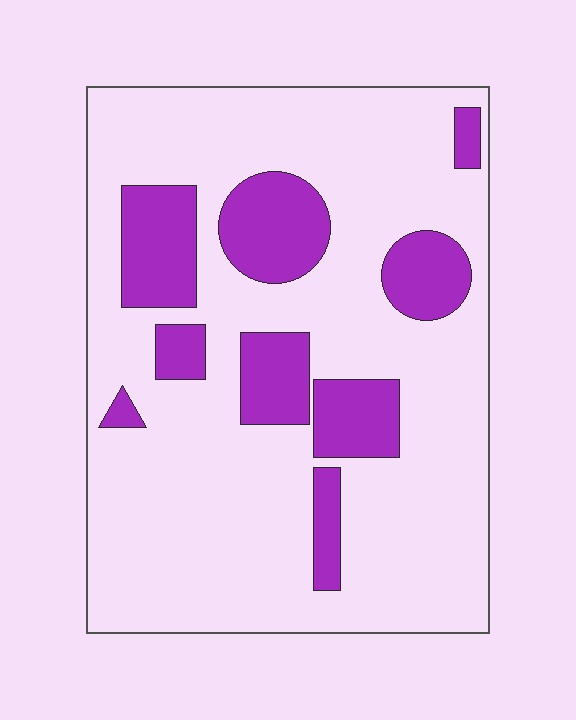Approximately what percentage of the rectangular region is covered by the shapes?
Approximately 20%.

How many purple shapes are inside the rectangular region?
9.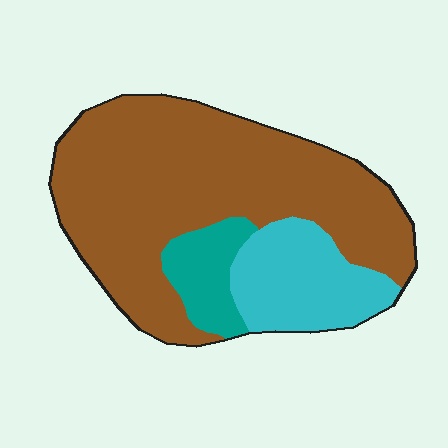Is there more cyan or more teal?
Cyan.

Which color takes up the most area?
Brown, at roughly 70%.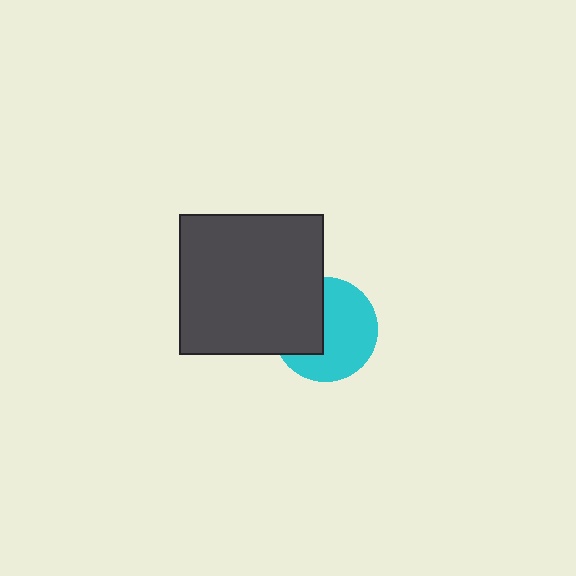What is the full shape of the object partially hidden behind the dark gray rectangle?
The partially hidden object is a cyan circle.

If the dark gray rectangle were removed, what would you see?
You would see the complete cyan circle.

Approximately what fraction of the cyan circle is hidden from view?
Roughly 38% of the cyan circle is hidden behind the dark gray rectangle.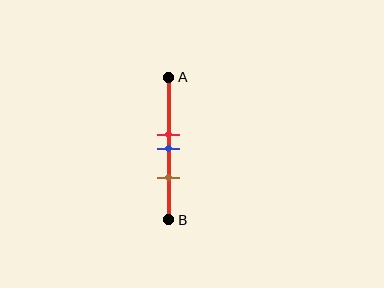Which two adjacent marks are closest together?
The red and blue marks are the closest adjacent pair.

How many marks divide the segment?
There are 3 marks dividing the segment.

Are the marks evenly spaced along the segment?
Yes, the marks are approximately evenly spaced.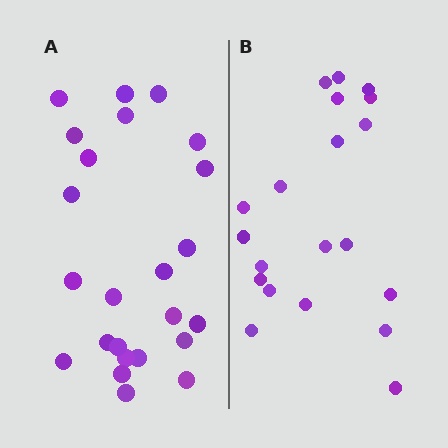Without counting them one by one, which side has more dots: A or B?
Region A (the left region) has more dots.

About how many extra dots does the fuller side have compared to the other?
Region A has about 4 more dots than region B.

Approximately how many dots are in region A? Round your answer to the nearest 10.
About 20 dots. (The exact count is 24, which rounds to 20.)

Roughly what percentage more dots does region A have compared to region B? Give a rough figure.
About 20% more.